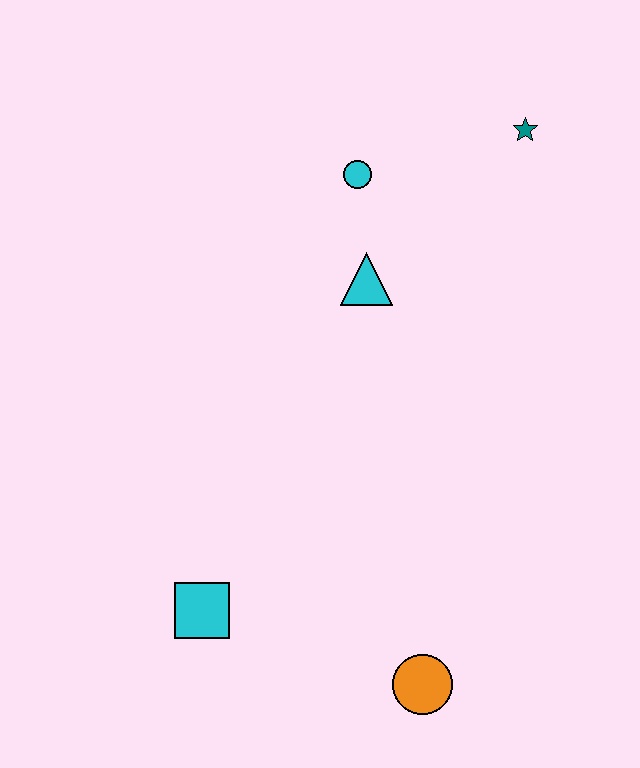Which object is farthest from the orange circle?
The teal star is farthest from the orange circle.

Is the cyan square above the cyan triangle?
No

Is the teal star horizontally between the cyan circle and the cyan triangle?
No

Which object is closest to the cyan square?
The orange circle is closest to the cyan square.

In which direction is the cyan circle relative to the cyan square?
The cyan circle is above the cyan square.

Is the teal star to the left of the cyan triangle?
No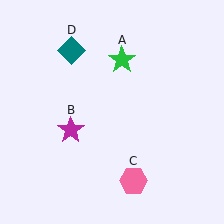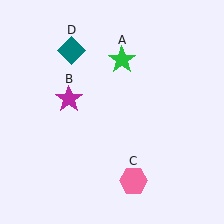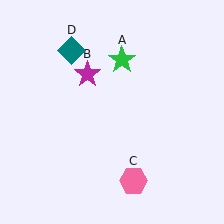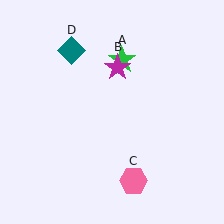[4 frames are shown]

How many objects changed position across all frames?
1 object changed position: magenta star (object B).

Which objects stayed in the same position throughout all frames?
Green star (object A) and pink hexagon (object C) and teal diamond (object D) remained stationary.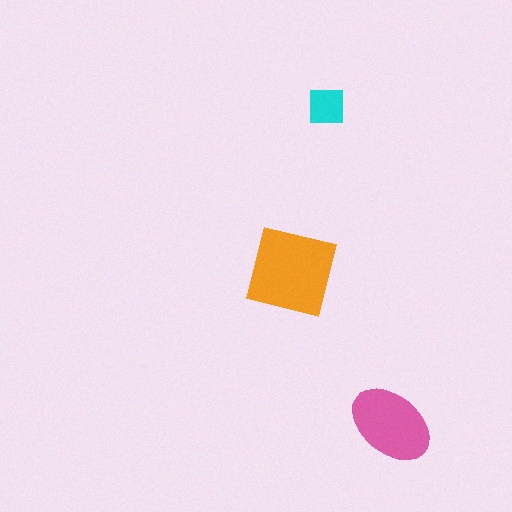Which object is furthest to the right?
The pink ellipse is rightmost.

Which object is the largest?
The orange square.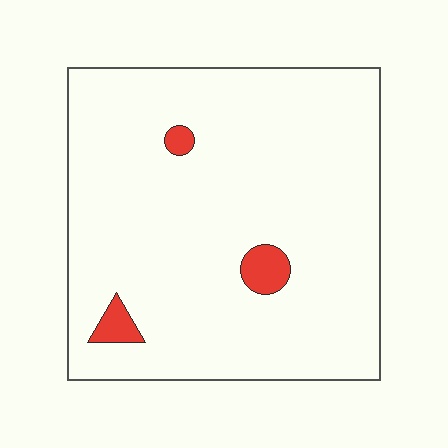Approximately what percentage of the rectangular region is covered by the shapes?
Approximately 5%.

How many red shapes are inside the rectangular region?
3.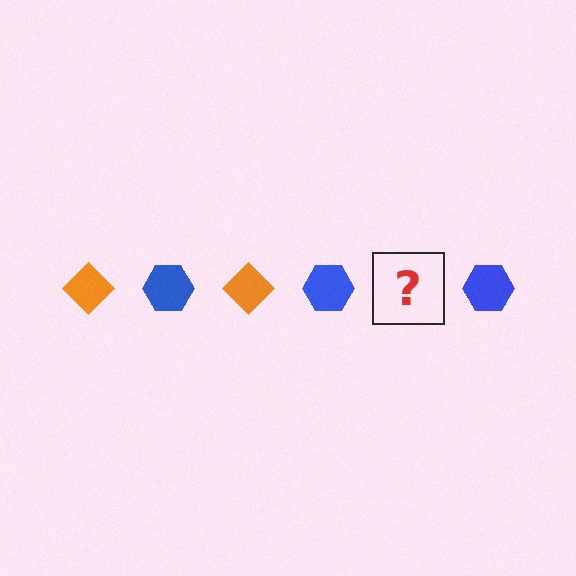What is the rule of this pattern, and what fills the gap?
The rule is that the pattern alternates between orange diamond and blue hexagon. The gap should be filled with an orange diamond.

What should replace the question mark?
The question mark should be replaced with an orange diamond.